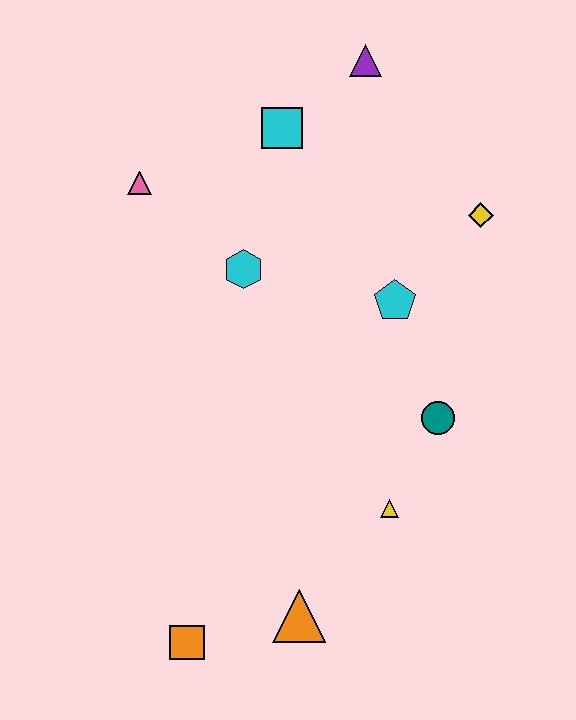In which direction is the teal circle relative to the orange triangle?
The teal circle is above the orange triangle.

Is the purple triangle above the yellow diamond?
Yes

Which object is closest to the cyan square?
The purple triangle is closest to the cyan square.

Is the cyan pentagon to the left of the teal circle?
Yes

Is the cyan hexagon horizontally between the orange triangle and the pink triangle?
Yes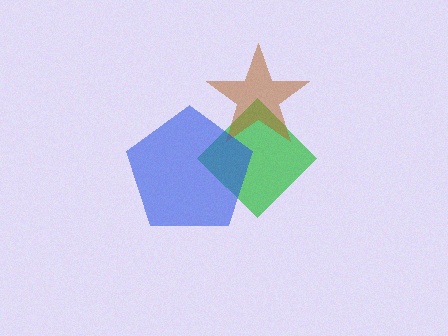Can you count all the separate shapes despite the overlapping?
Yes, there are 3 separate shapes.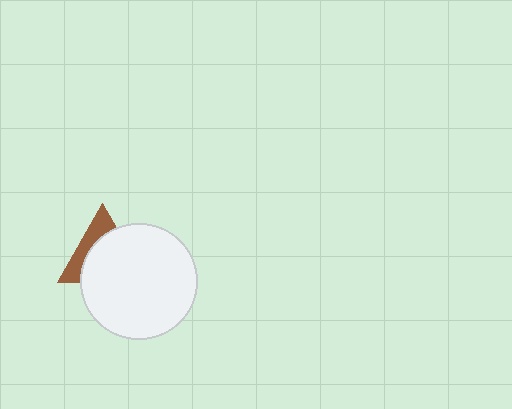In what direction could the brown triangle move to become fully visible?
The brown triangle could move toward the upper-left. That would shift it out from behind the white circle entirely.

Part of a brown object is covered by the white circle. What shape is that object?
It is a triangle.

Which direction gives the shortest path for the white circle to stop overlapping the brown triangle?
Moving toward the lower-right gives the shortest separation.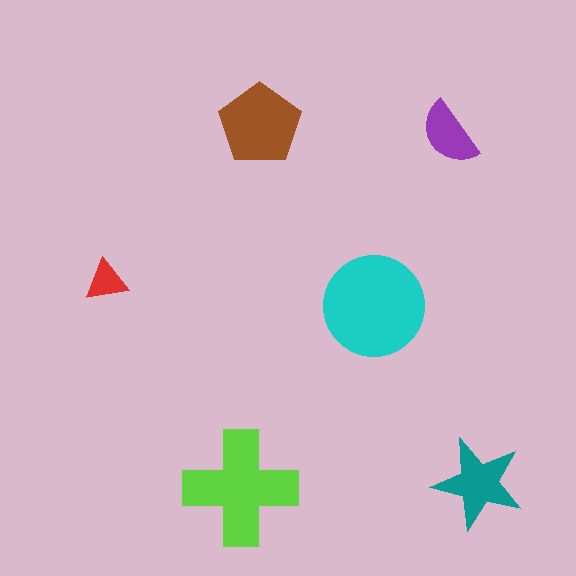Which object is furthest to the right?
The teal star is rightmost.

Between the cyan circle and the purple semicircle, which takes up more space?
The cyan circle.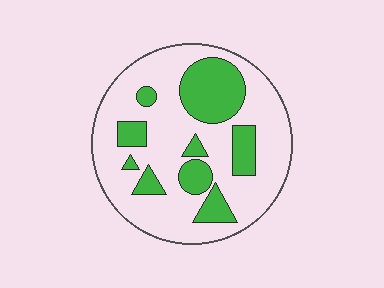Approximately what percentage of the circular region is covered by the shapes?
Approximately 30%.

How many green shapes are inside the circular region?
9.